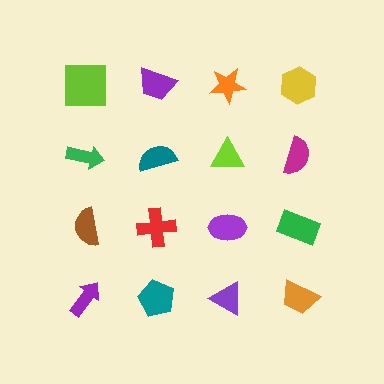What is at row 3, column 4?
A green rectangle.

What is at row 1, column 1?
A lime square.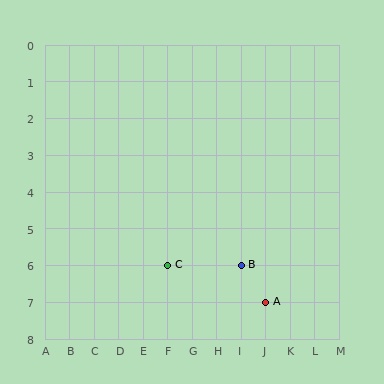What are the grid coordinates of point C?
Point C is at grid coordinates (F, 6).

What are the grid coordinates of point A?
Point A is at grid coordinates (J, 7).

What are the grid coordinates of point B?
Point B is at grid coordinates (I, 6).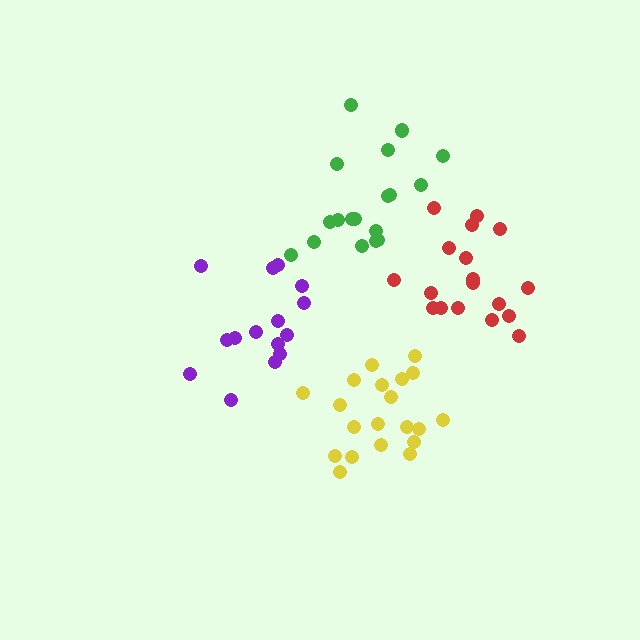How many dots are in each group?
Group 1: 18 dots, Group 2: 20 dots, Group 3: 18 dots, Group 4: 15 dots (71 total).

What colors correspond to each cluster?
The clusters are colored: red, yellow, green, purple.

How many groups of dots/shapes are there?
There are 4 groups.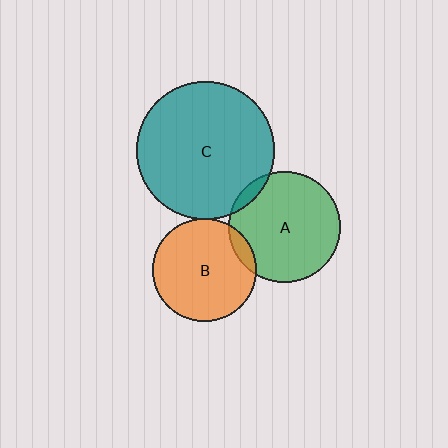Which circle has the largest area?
Circle C (teal).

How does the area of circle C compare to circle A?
Approximately 1.5 times.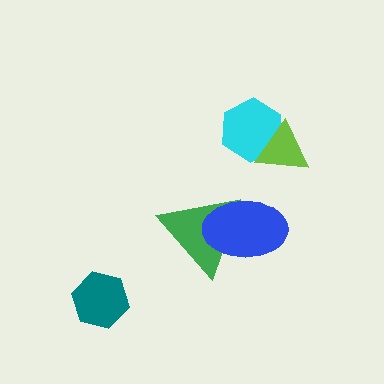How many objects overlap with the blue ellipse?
1 object overlaps with the blue ellipse.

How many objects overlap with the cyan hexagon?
1 object overlaps with the cyan hexagon.